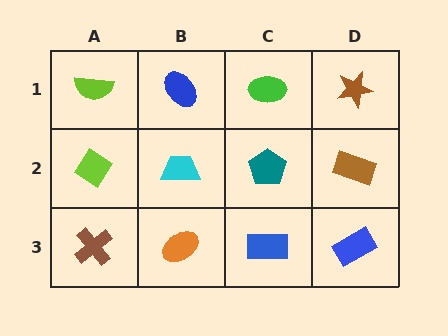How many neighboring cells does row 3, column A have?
2.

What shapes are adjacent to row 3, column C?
A teal pentagon (row 2, column C), an orange ellipse (row 3, column B), a blue rectangle (row 3, column D).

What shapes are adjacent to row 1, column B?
A cyan trapezoid (row 2, column B), a lime semicircle (row 1, column A), a green ellipse (row 1, column C).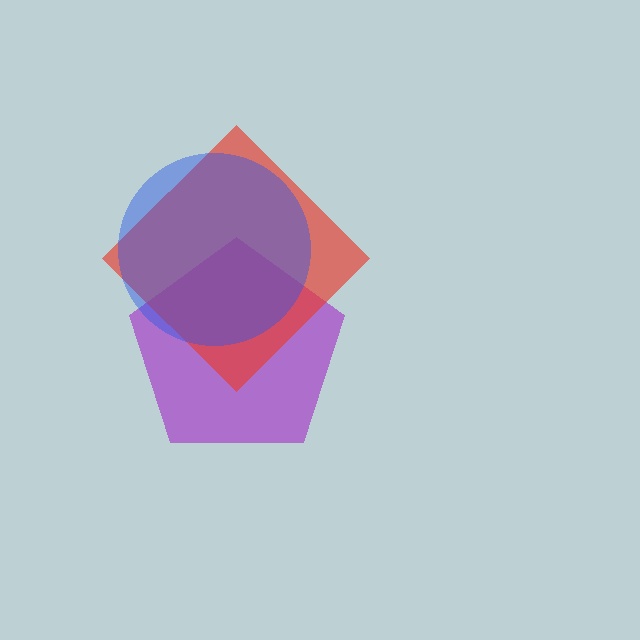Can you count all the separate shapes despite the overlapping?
Yes, there are 3 separate shapes.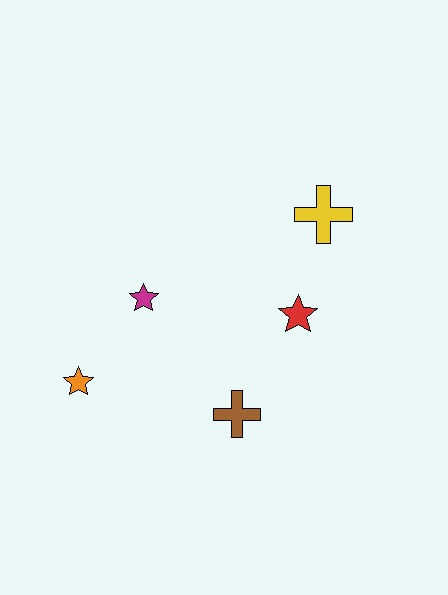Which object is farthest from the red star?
The orange star is farthest from the red star.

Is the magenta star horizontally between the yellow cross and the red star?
No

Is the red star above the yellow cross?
No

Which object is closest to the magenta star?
The orange star is closest to the magenta star.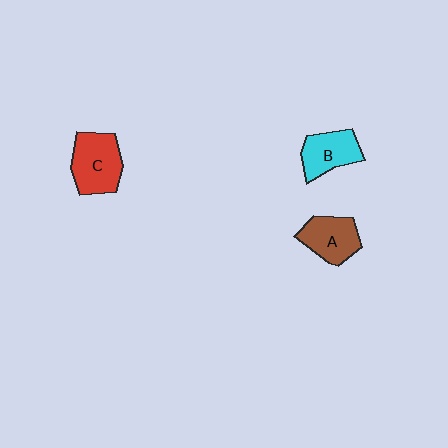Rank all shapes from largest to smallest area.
From largest to smallest: C (red), A (brown), B (cyan).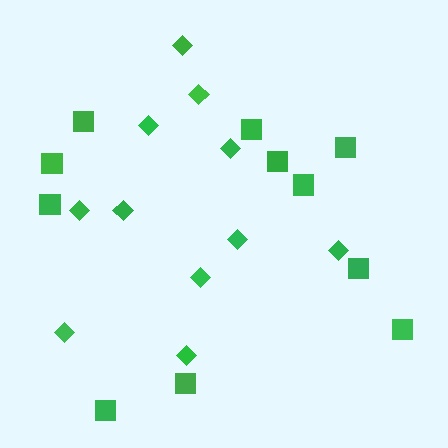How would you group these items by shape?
There are 2 groups: one group of diamonds (11) and one group of squares (11).